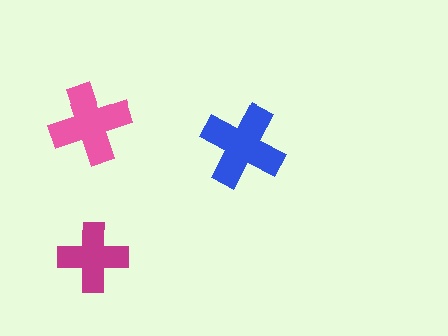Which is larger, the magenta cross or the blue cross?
The blue one.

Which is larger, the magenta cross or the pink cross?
The pink one.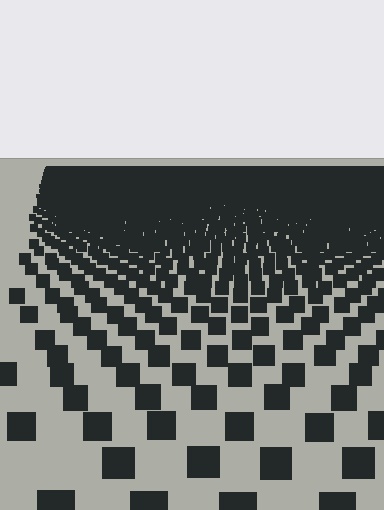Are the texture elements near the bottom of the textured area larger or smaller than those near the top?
Larger. Near the bottom, elements are closer to the viewer and appear at a bigger on-screen size.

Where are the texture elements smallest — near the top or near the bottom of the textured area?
Near the top.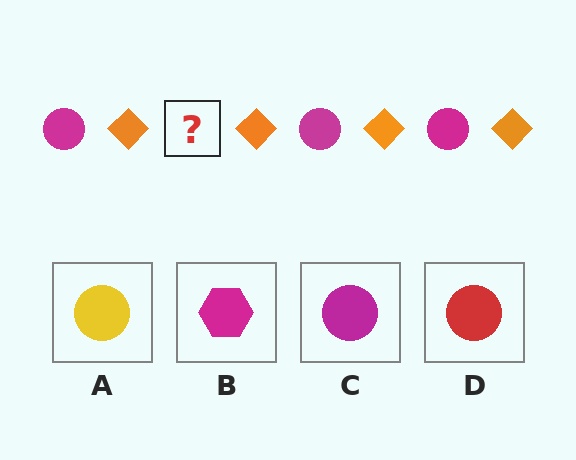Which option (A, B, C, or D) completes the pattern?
C.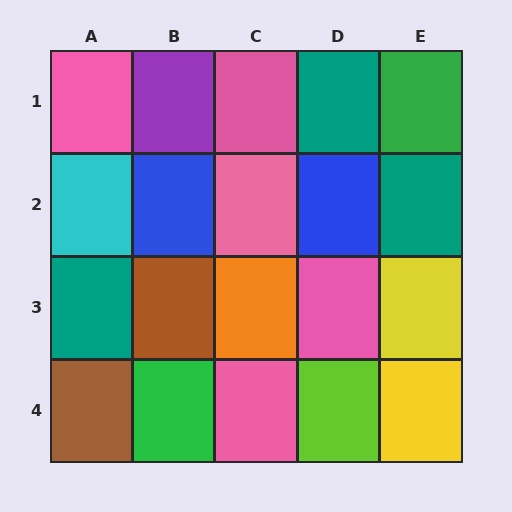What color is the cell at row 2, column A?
Cyan.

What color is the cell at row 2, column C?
Pink.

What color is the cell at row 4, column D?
Lime.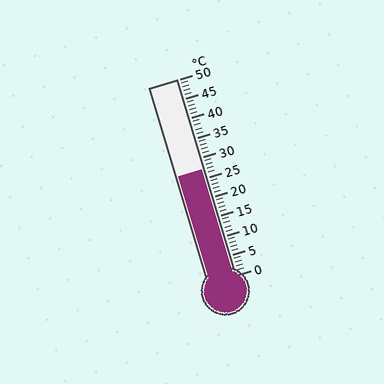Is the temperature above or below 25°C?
The temperature is above 25°C.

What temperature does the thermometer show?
The thermometer shows approximately 27°C.